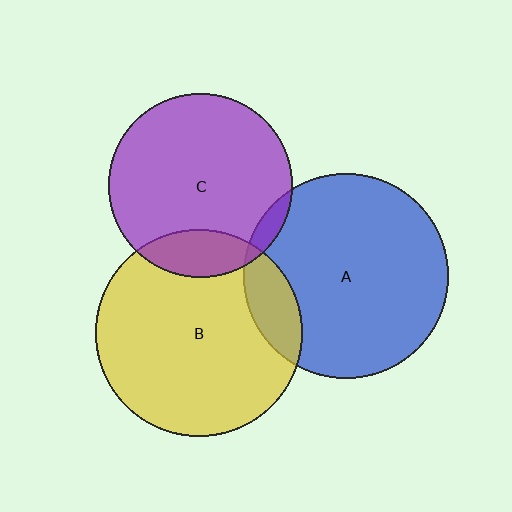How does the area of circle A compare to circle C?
Approximately 1.2 times.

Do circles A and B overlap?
Yes.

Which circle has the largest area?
Circle B (yellow).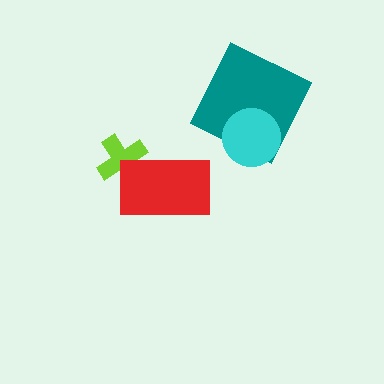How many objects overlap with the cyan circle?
1 object overlaps with the cyan circle.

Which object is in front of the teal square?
The cyan circle is in front of the teal square.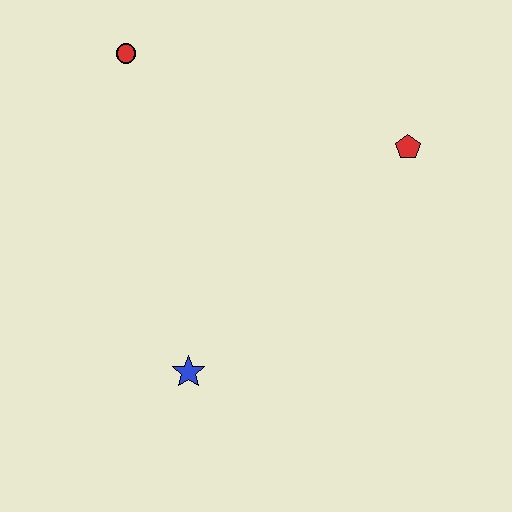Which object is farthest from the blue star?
The red circle is farthest from the blue star.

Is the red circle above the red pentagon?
Yes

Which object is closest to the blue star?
The red pentagon is closest to the blue star.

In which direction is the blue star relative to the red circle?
The blue star is below the red circle.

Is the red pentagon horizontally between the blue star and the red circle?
No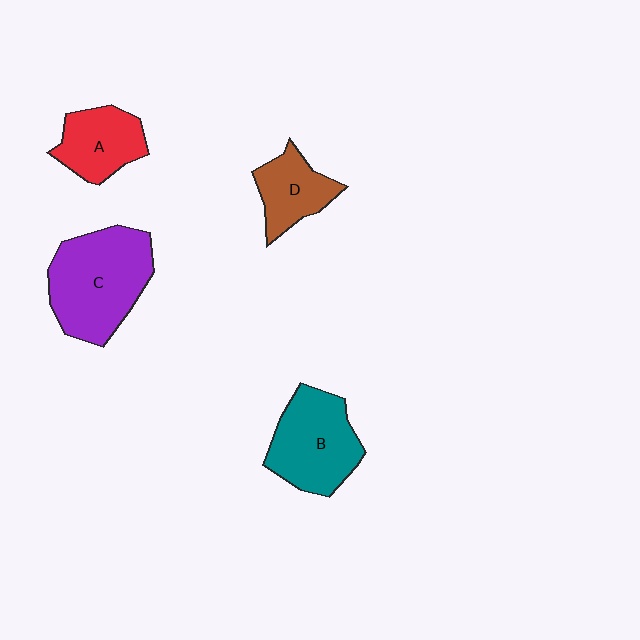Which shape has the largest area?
Shape C (purple).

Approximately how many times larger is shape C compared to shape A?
Approximately 1.8 times.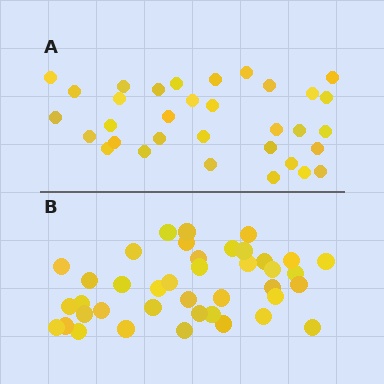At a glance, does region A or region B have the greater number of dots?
Region B (the bottom region) has more dots.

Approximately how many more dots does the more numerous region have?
Region B has roughly 8 or so more dots than region A.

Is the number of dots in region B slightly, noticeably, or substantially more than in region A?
Region B has only slightly more — the two regions are fairly close. The ratio is roughly 1.2 to 1.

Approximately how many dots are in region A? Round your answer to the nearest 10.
About 30 dots. (The exact count is 33, which rounds to 30.)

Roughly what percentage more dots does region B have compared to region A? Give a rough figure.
About 20% more.